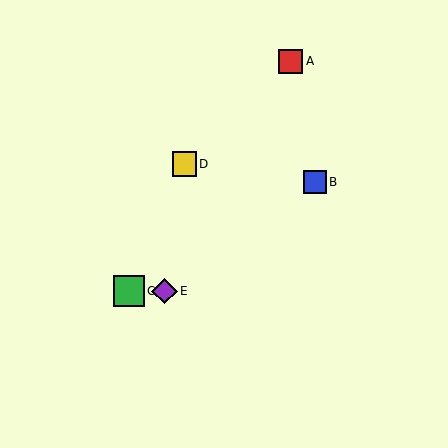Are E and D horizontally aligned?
No, E is at y≈291 and D is at y≈164.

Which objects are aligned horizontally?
Objects C, E are aligned horizontally.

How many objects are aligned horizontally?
2 objects (C, E) are aligned horizontally.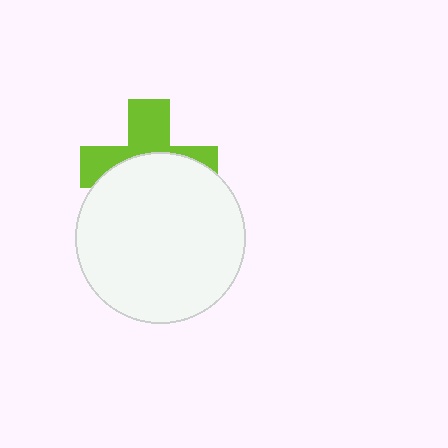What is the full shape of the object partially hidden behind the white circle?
The partially hidden object is a lime cross.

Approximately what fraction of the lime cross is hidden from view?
Roughly 55% of the lime cross is hidden behind the white circle.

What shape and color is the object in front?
The object in front is a white circle.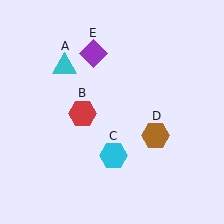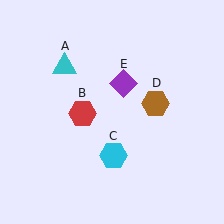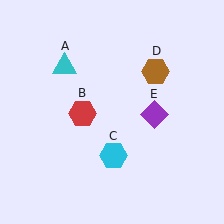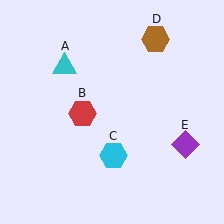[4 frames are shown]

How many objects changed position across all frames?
2 objects changed position: brown hexagon (object D), purple diamond (object E).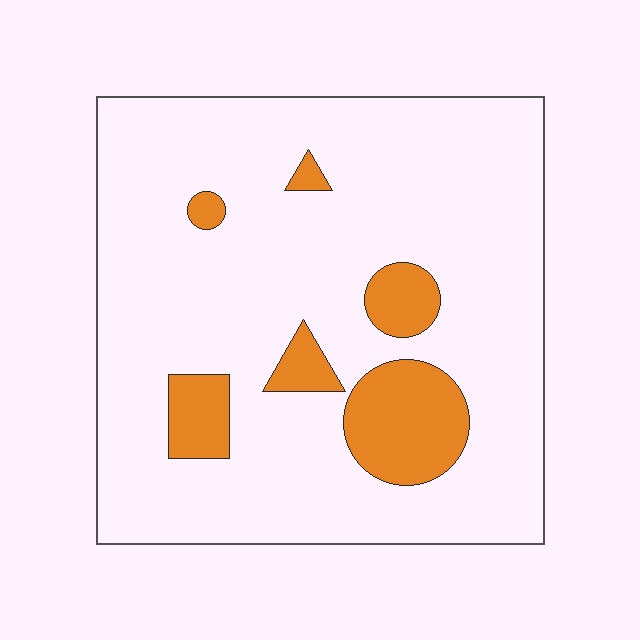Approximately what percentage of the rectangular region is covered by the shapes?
Approximately 15%.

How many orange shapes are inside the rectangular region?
6.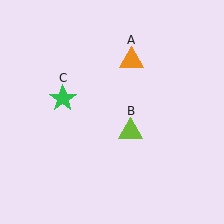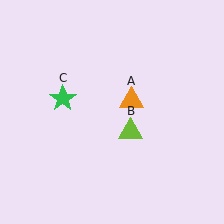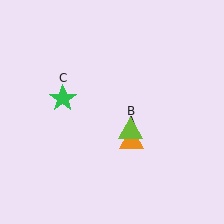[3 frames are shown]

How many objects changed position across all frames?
1 object changed position: orange triangle (object A).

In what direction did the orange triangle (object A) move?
The orange triangle (object A) moved down.